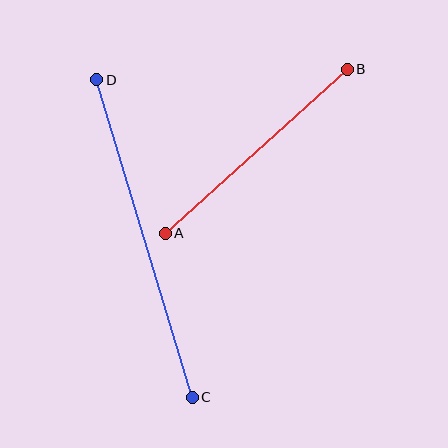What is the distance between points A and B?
The distance is approximately 245 pixels.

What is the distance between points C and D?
The distance is approximately 332 pixels.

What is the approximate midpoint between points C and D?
The midpoint is at approximately (145, 238) pixels.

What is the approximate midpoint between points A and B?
The midpoint is at approximately (256, 151) pixels.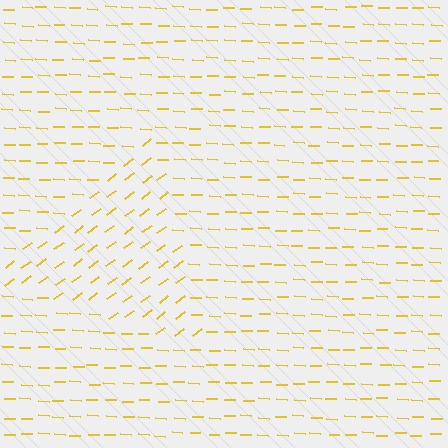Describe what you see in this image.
The image is filled with small yellow line segments. A triangle region in the image has lines oriented differently from the surrounding lines, creating a visible texture boundary.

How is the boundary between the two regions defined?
The boundary is defined purely by a change in line orientation (approximately 39 degrees difference). All lines are the same color and thickness.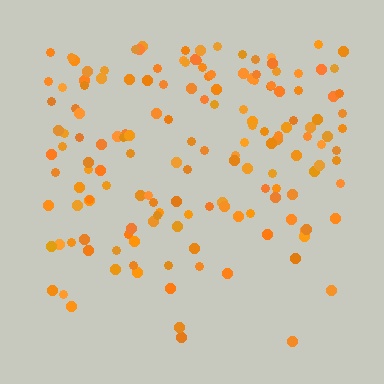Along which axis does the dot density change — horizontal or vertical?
Vertical.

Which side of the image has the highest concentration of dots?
The top.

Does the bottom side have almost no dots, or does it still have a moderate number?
Still a moderate number, just noticeably fewer than the top.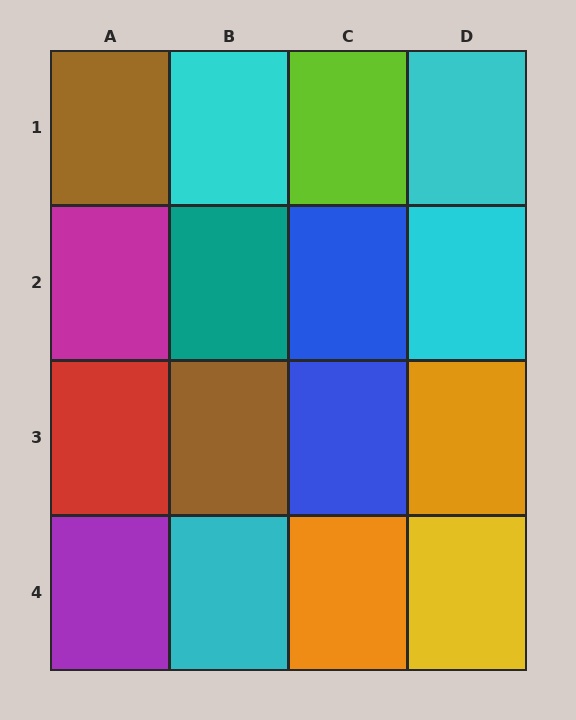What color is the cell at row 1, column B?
Cyan.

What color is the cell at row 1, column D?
Cyan.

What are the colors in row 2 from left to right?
Magenta, teal, blue, cyan.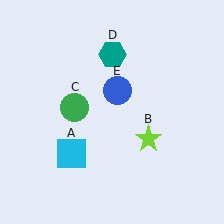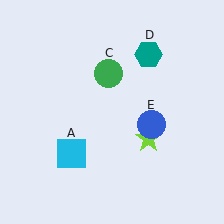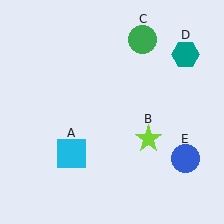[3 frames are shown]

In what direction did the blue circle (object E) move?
The blue circle (object E) moved down and to the right.